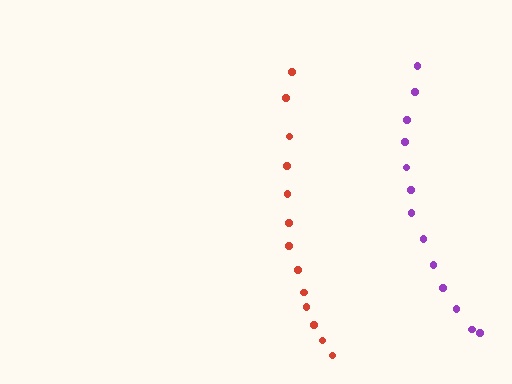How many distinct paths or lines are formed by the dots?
There are 2 distinct paths.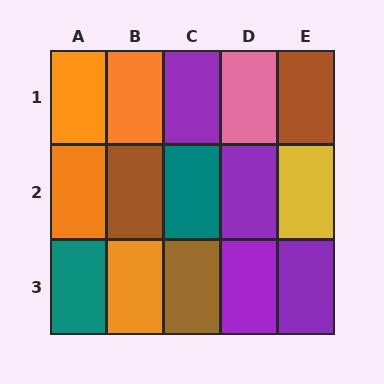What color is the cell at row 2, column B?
Brown.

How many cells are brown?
3 cells are brown.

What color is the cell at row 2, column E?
Yellow.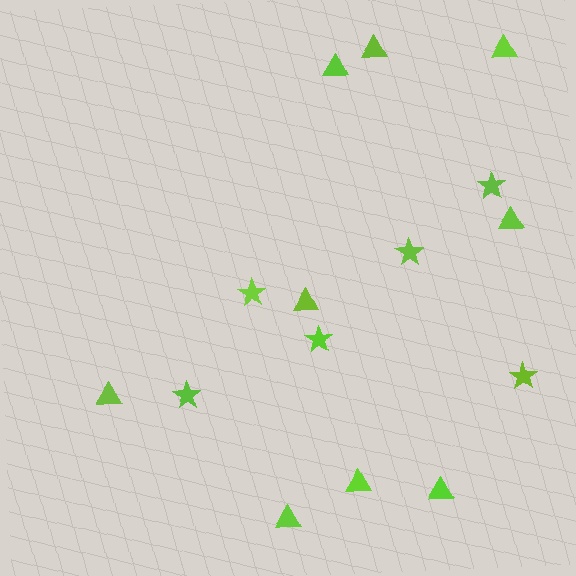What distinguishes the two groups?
There are 2 groups: one group of stars (6) and one group of triangles (9).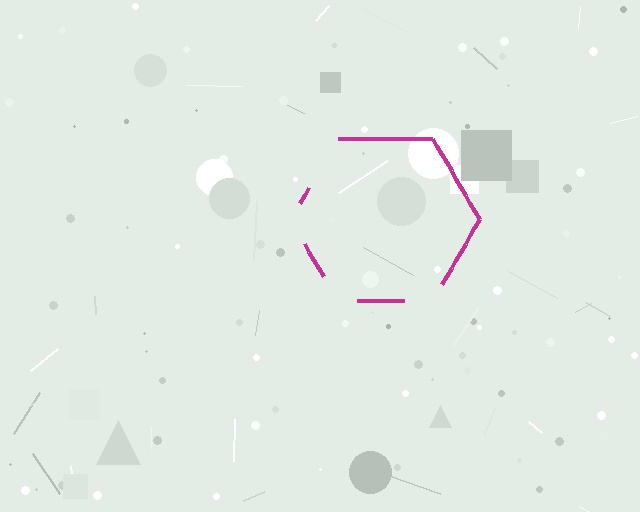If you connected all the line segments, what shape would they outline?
They would outline a hexagon.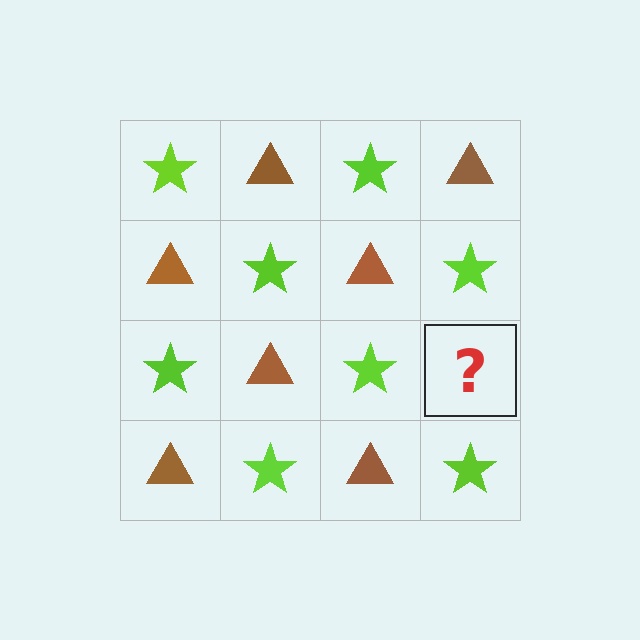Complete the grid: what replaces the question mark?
The question mark should be replaced with a brown triangle.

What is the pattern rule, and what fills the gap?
The rule is that it alternates lime star and brown triangle in a checkerboard pattern. The gap should be filled with a brown triangle.